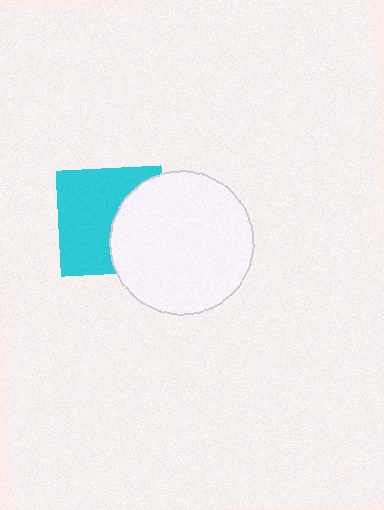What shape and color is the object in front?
The object in front is a white circle.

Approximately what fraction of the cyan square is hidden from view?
Roughly 39% of the cyan square is hidden behind the white circle.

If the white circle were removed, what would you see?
You would see the complete cyan square.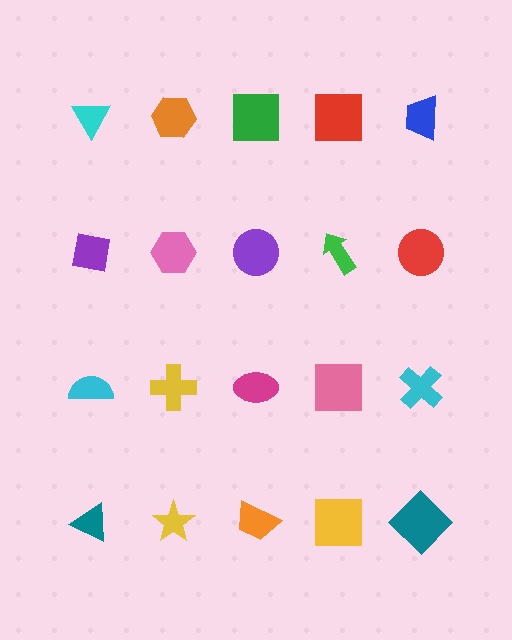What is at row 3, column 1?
A cyan semicircle.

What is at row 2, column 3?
A purple circle.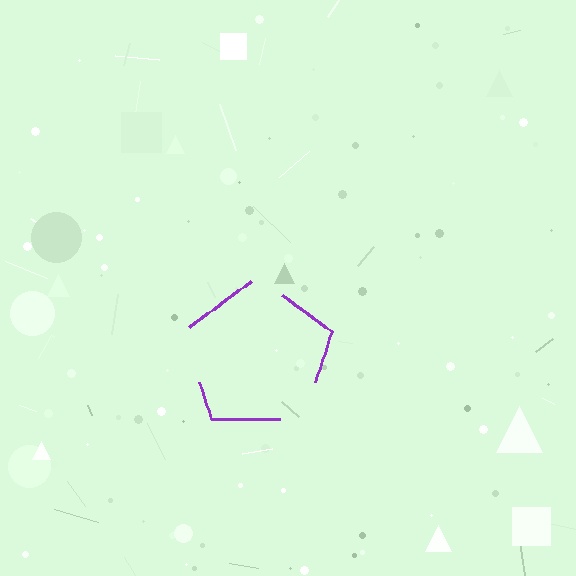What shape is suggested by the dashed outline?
The dashed outline suggests a pentagon.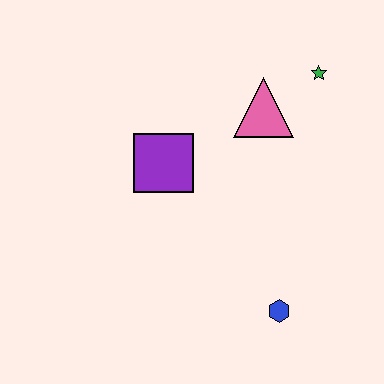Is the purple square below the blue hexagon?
No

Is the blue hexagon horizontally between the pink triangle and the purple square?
No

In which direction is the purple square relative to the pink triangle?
The purple square is to the left of the pink triangle.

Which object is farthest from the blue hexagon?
The green star is farthest from the blue hexagon.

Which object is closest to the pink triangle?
The green star is closest to the pink triangle.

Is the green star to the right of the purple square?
Yes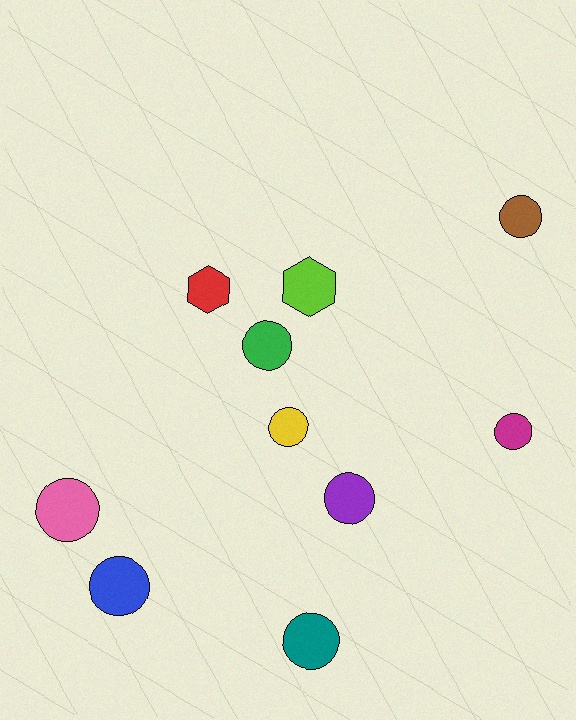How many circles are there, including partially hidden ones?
There are 8 circles.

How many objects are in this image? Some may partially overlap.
There are 10 objects.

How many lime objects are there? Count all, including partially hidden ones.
There is 1 lime object.